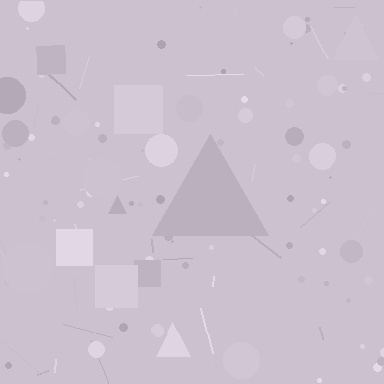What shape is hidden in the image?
A triangle is hidden in the image.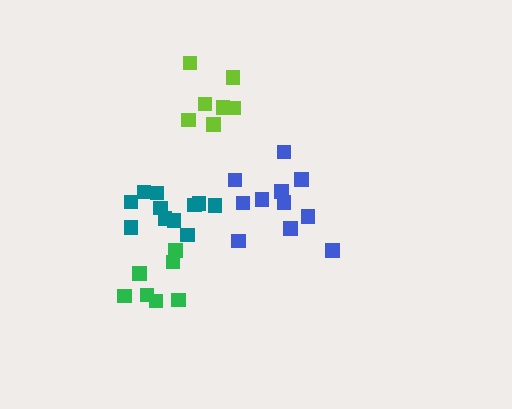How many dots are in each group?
Group 1: 7 dots, Group 2: 11 dots, Group 3: 11 dots, Group 4: 7 dots (36 total).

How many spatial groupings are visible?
There are 4 spatial groupings.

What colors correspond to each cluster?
The clusters are colored: green, teal, blue, lime.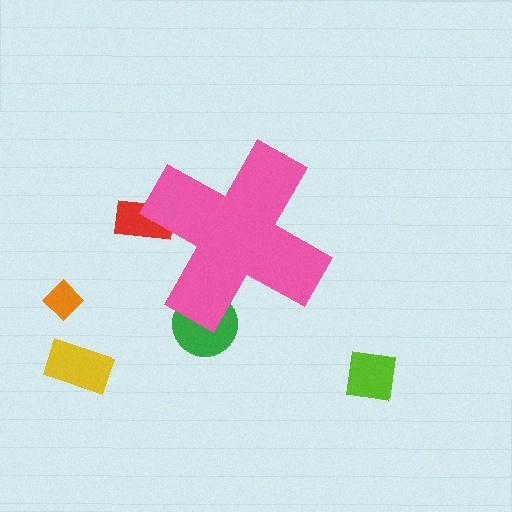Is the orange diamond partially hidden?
No, the orange diamond is fully visible.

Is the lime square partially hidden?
No, the lime square is fully visible.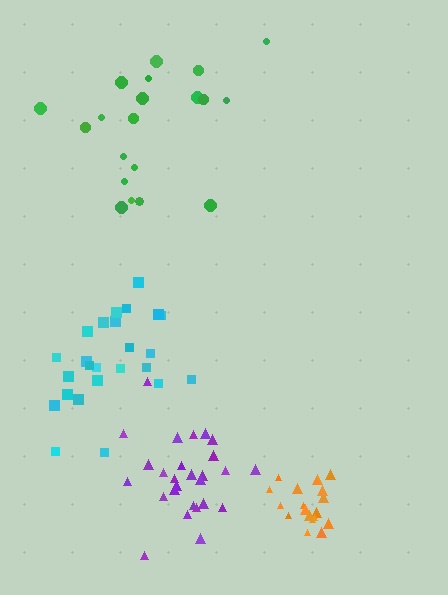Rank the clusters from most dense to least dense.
orange, purple, cyan, green.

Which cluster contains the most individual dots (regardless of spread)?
Purple (27).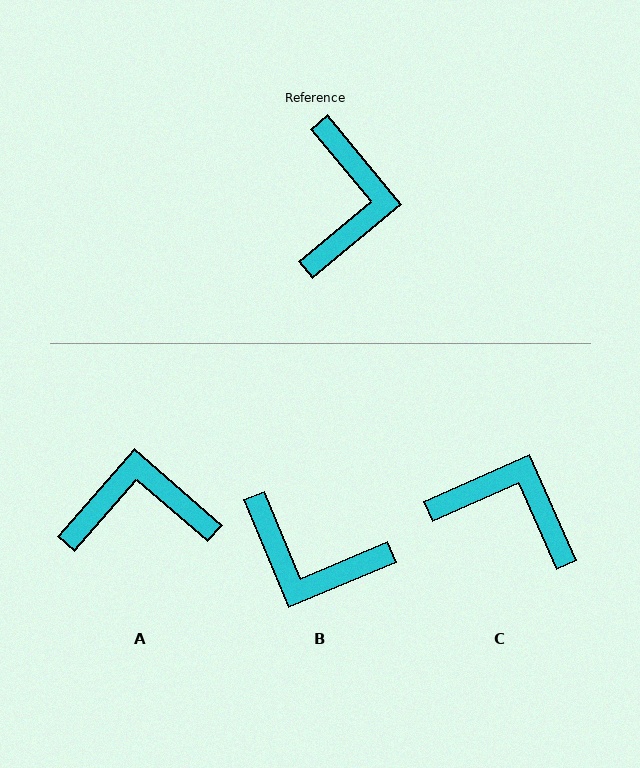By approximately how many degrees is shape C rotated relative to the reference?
Approximately 74 degrees counter-clockwise.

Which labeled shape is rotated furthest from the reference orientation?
B, about 107 degrees away.